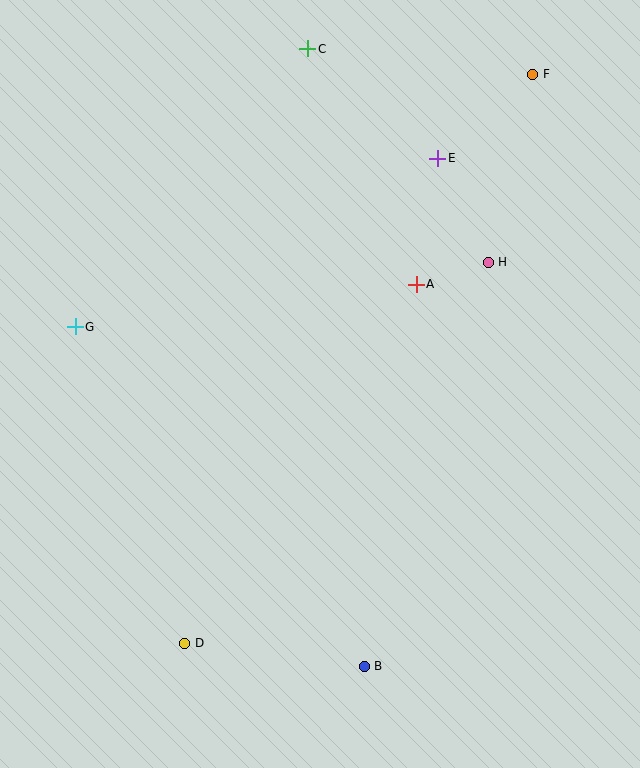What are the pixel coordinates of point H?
Point H is at (488, 262).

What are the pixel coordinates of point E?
Point E is at (438, 158).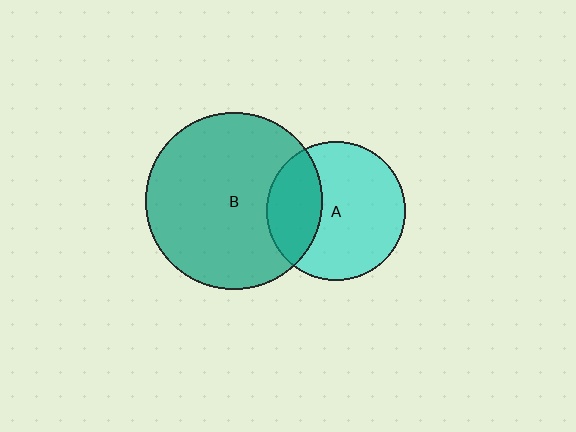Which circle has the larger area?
Circle B (teal).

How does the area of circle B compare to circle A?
Approximately 1.6 times.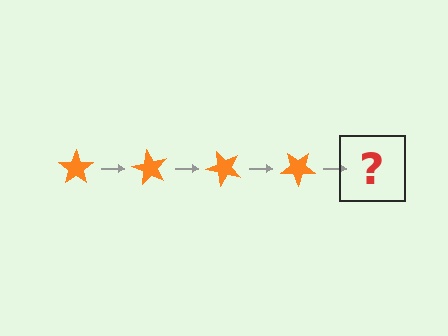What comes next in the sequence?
The next element should be an orange star rotated 240 degrees.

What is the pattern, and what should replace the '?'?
The pattern is that the star rotates 60 degrees each step. The '?' should be an orange star rotated 240 degrees.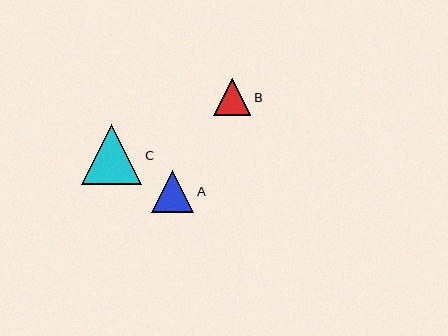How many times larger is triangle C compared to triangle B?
Triangle C is approximately 1.6 times the size of triangle B.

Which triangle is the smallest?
Triangle B is the smallest with a size of approximately 37 pixels.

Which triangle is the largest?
Triangle C is the largest with a size of approximately 60 pixels.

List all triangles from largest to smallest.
From largest to smallest: C, A, B.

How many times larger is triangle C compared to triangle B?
Triangle C is approximately 1.6 times the size of triangle B.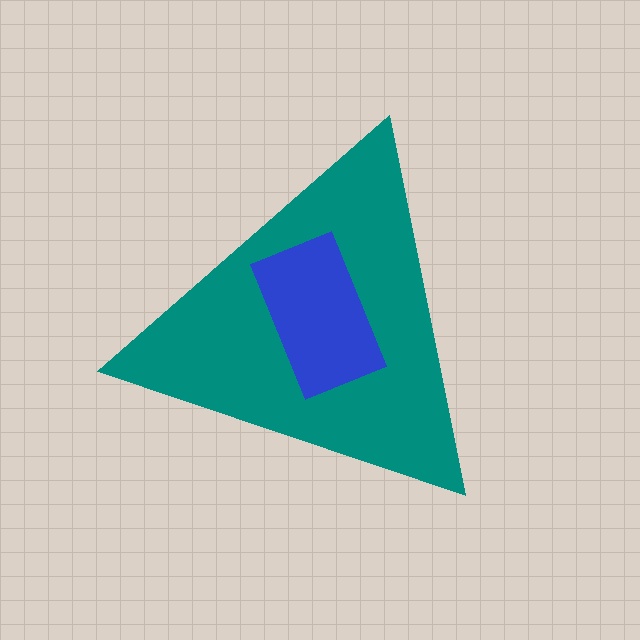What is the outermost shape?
The teal triangle.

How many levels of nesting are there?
2.